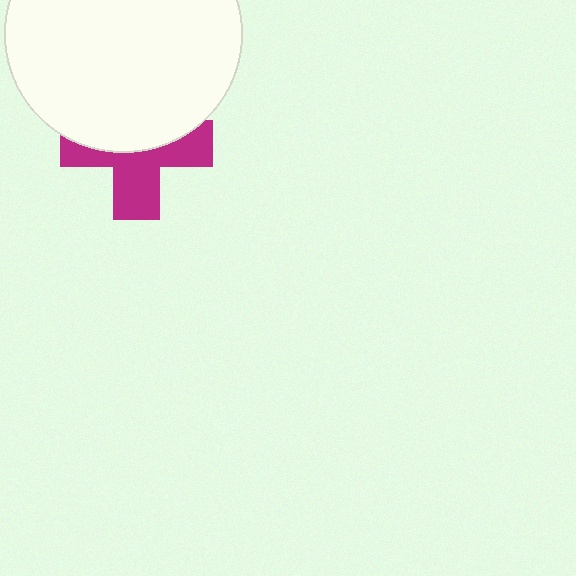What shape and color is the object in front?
The object in front is a white circle.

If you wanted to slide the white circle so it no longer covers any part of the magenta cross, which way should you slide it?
Slide it up — that is the most direct way to separate the two shapes.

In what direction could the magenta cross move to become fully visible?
The magenta cross could move down. That would shift it out from behind the white circle entirely.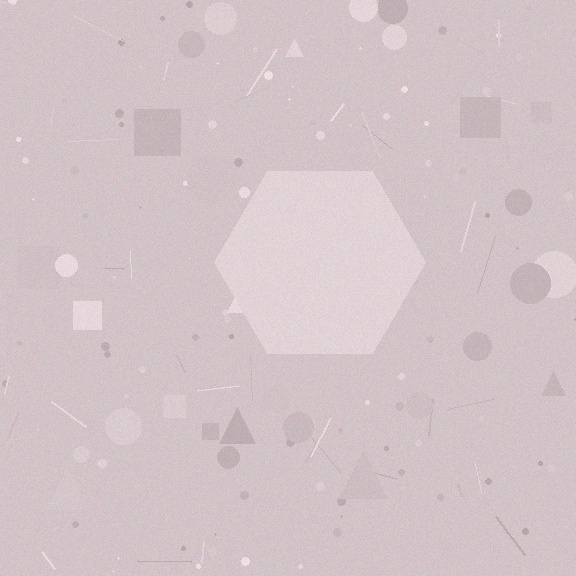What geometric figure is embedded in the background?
A hexagon is embedded in the background.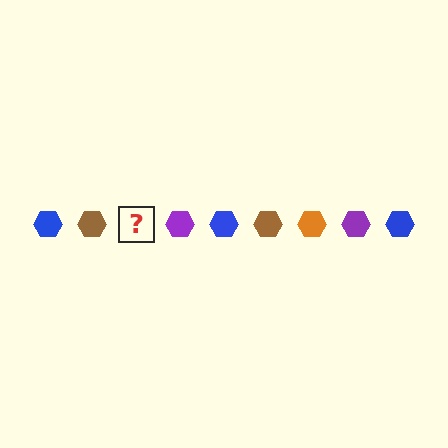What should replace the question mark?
The question mark should be replaced with an orange hexagon.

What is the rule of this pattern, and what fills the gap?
The rule is that the pattern cycles through blue, brown, orange, purple hexagons. The gap should be filled with an orange hexagon.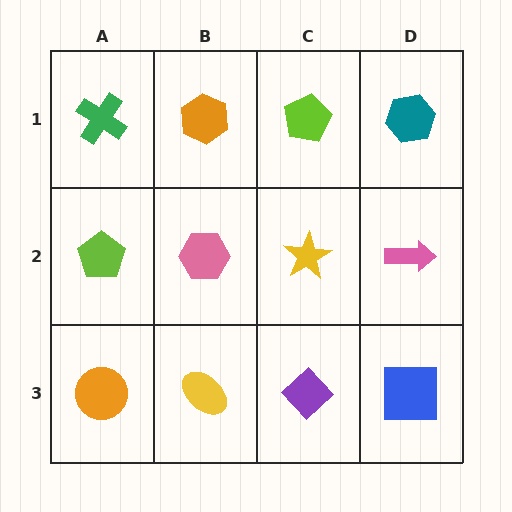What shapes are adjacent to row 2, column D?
A teal hexagon (row 1, column D), a blue square (row 3, column D), a yellow star (row 2, column C).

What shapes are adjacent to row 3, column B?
A pink hexagon (row 2, column B), an orange circle (row 3, column A), a purple diamond (row 3, column C).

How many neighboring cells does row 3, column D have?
2.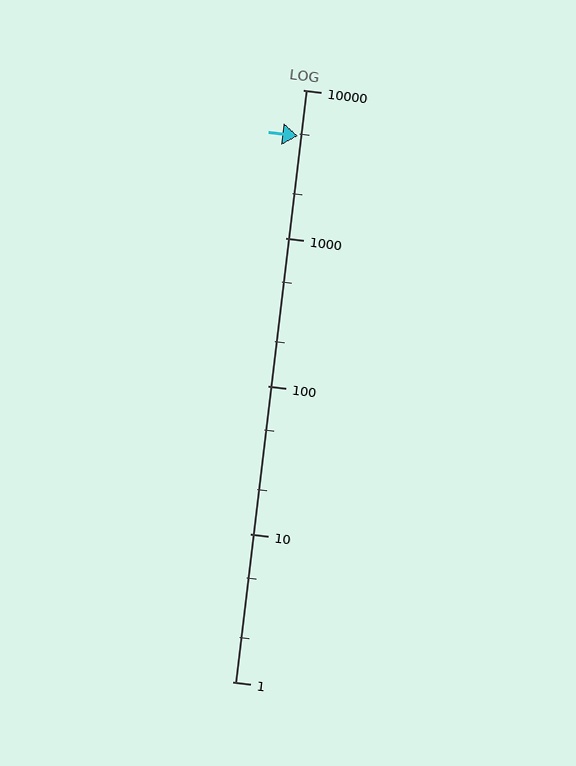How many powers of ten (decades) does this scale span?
The scale spans 4 decades, from 1 to 10000.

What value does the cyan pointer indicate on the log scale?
The pointer indicates approximately 4900.